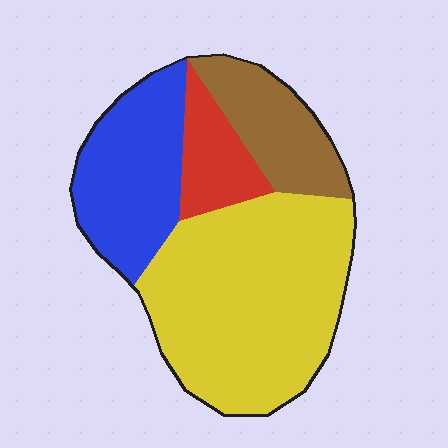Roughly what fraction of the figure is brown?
Brown covers about 15% of the figure.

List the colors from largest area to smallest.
From largest to smallest: yellow, blue, brown, red.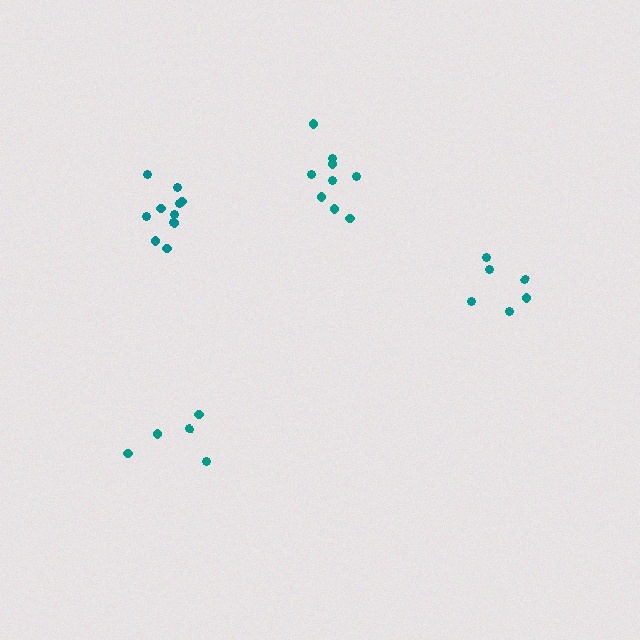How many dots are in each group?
Group 1: 6 dots, Group 2: 9 dots, Group 3: 11 dots, Group 4: 5 dots (31 total).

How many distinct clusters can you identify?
There are 4 distinct clusters.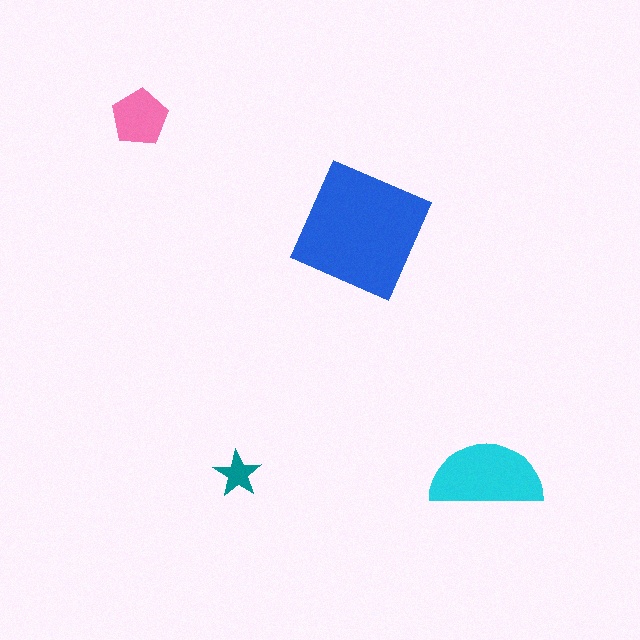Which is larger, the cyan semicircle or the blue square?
The blue square.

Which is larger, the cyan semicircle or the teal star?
The cyan semicircle.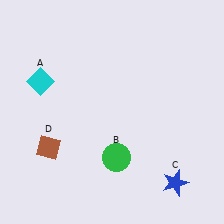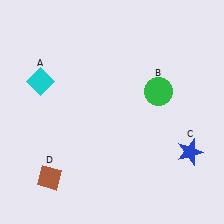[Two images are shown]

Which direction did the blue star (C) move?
The blue star (C) moved up.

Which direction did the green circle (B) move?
The green circle (B) moved up.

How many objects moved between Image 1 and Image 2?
3 objects moved between the two images.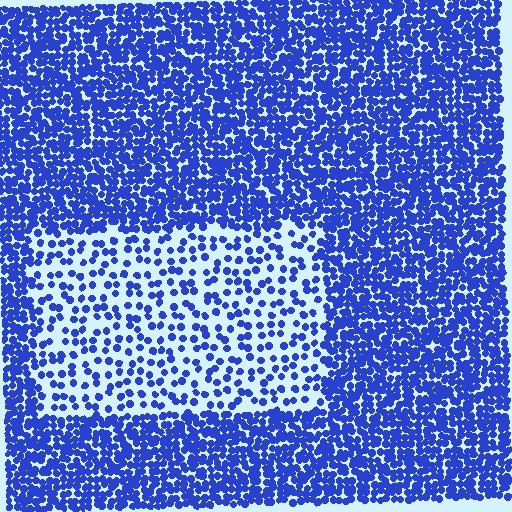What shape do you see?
I see a rectangle.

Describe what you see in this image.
The image contains small blue elements arranged at two different densities. A rectangle-shaped region is visible where the elements are less densely packed than the surrounding area.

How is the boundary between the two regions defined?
The boundary is defined by a change in element density (approximately 2.7x ratio). All elements are the same color, size, and shape.